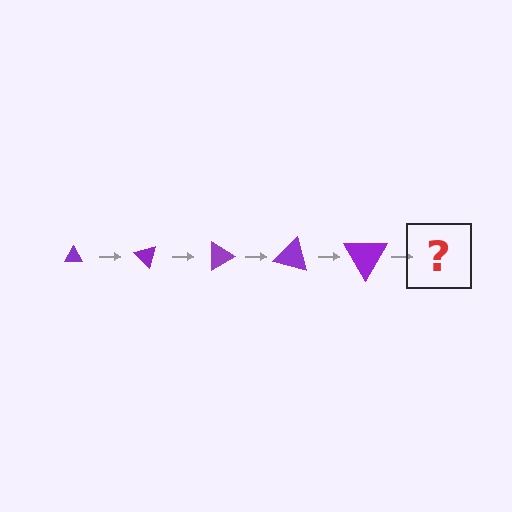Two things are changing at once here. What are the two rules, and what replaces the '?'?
The two rules are that the triangle grows larger each step and it rotates 45 degrees each step. The '?' should be a triangle, larger than the previous one and rotated 225 degrees from the start.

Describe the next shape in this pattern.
It should be a triangle, larger than the previous one and rotated 225 degrees from the start.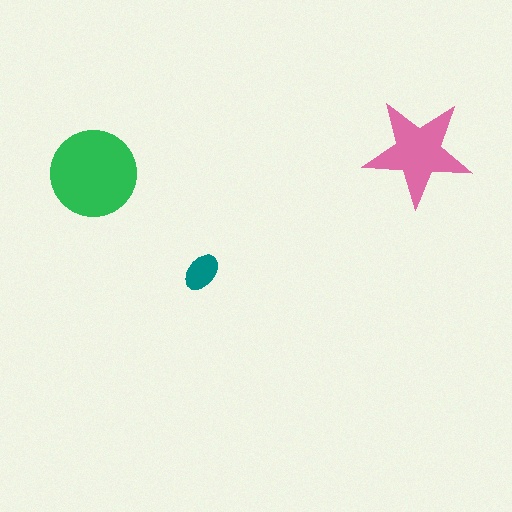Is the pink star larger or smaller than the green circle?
Smaller.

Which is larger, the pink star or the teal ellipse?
The pink star.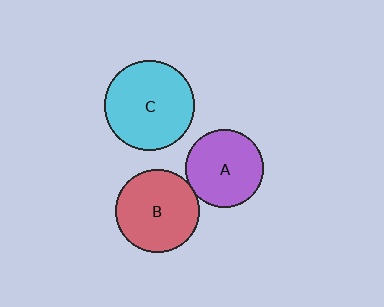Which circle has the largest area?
Circle C (cyan).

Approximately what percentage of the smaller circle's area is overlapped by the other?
Approximately 5%.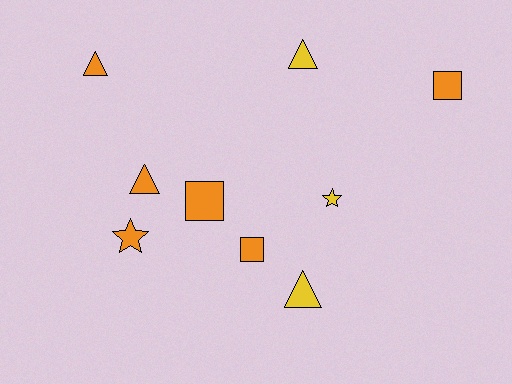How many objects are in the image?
There are 9 objects.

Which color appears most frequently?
Orange, with 6 objects.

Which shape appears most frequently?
Triangle, with 4 objects.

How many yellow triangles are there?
There are 2 yellow triangles.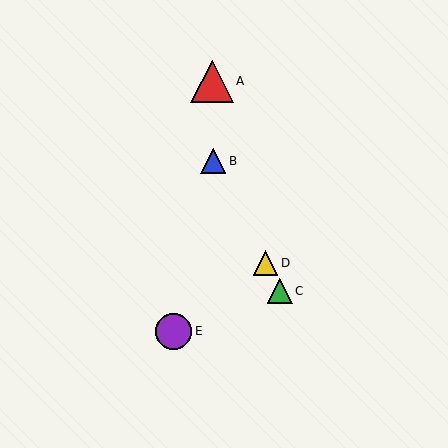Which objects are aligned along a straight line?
Objects B, C, D are aligned along a straight line.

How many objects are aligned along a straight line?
3 objects (B, C, D) are aligned along a straight line.